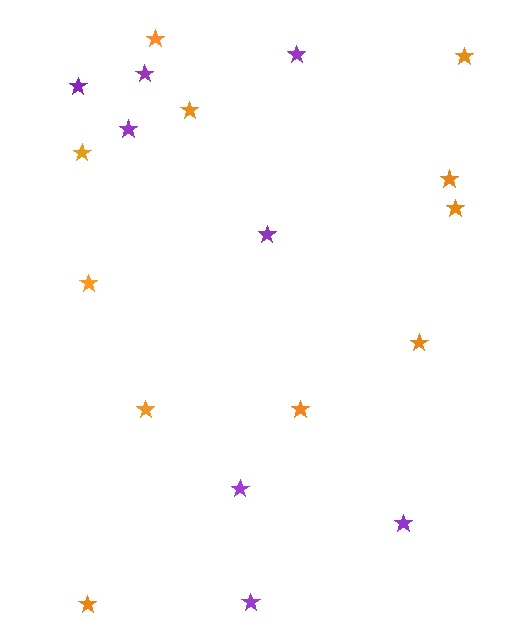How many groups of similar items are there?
There are 2 groups: one group of purple stars (8) and one group of orange stars (11).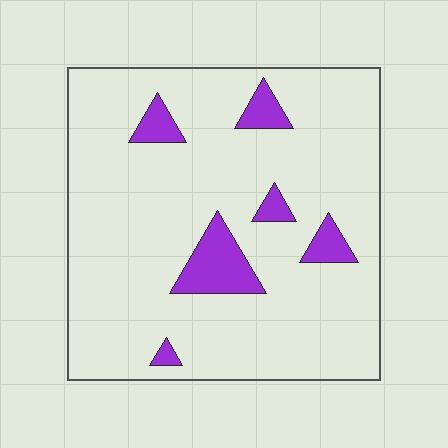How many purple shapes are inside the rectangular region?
6.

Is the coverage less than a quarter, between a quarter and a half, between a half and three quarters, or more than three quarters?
Less than a quarter.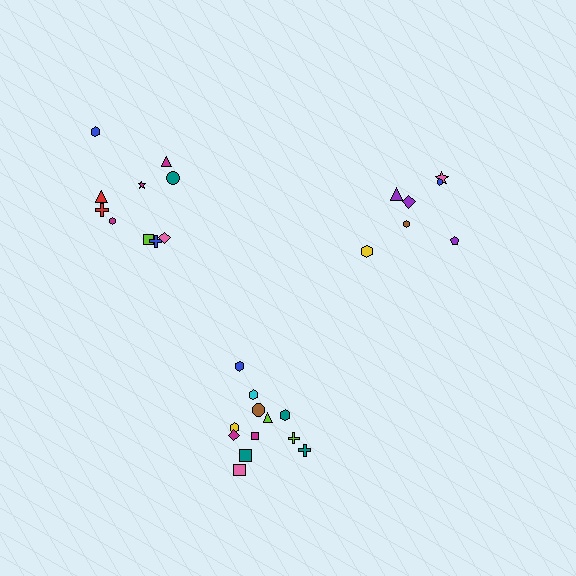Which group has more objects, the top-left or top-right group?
The top-left group.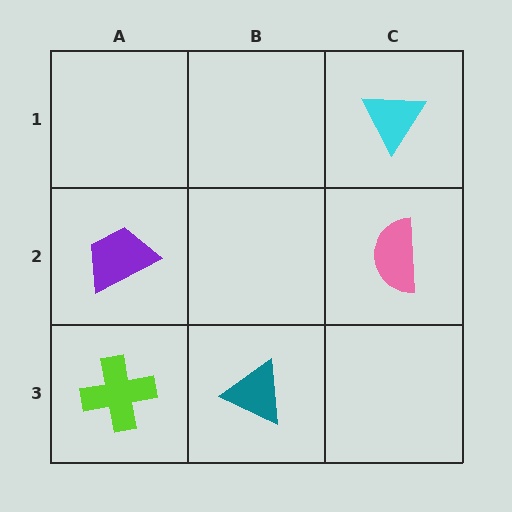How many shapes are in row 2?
2 shapes.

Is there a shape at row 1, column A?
No, that cell is empty.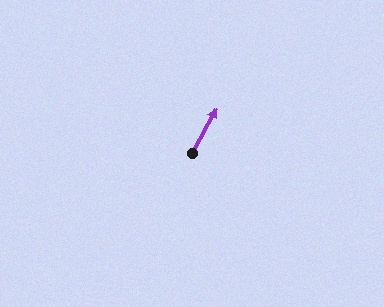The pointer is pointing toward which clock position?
Roughly 1 o'clock.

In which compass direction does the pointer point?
Northeast.